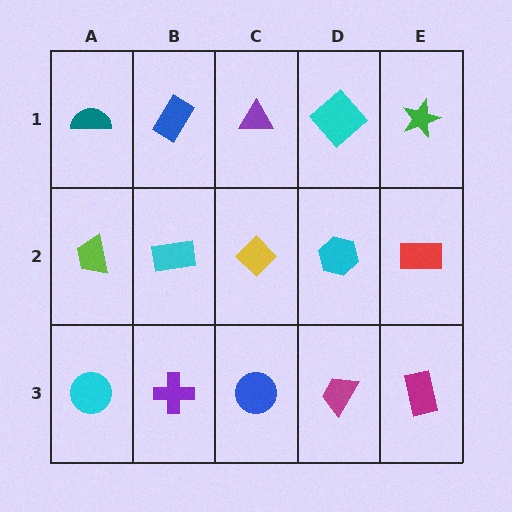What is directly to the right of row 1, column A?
A blue rectangle.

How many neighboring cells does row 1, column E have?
2.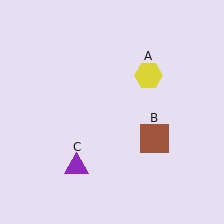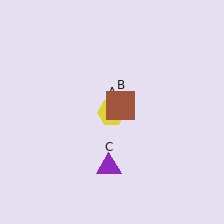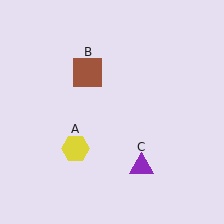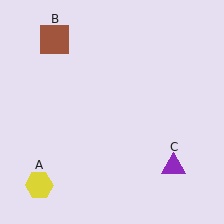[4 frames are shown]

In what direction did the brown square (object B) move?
The brown square (object B) moved up and to the left.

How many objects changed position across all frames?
3 objects changed position: yellow hexagon (object A), brown square (object B), purple triangle (object C).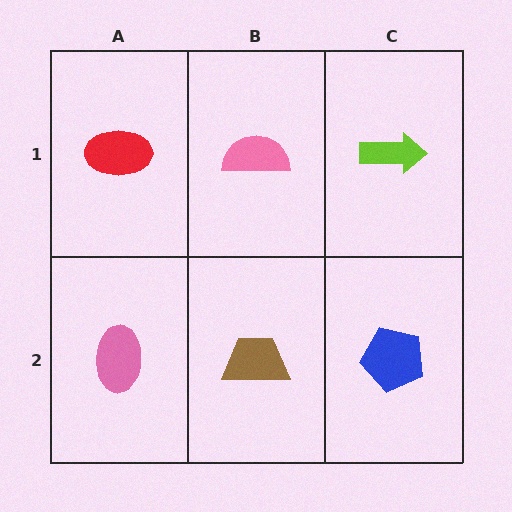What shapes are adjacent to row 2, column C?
A lime arrow (row 1, column C), a brown trapezoid (row 2, column B).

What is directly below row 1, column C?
A blue pentagon.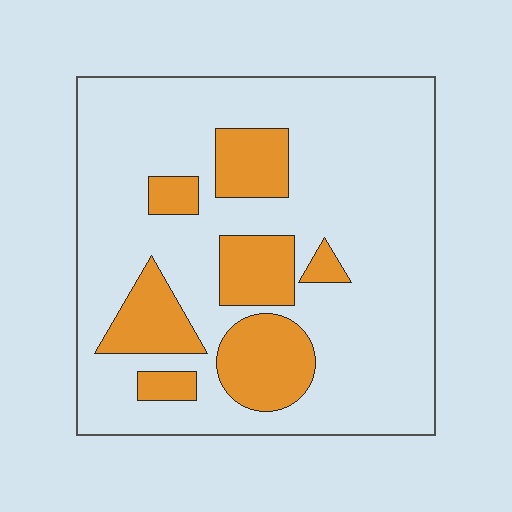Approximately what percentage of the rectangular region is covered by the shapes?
Approximately 20%.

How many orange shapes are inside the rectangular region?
7.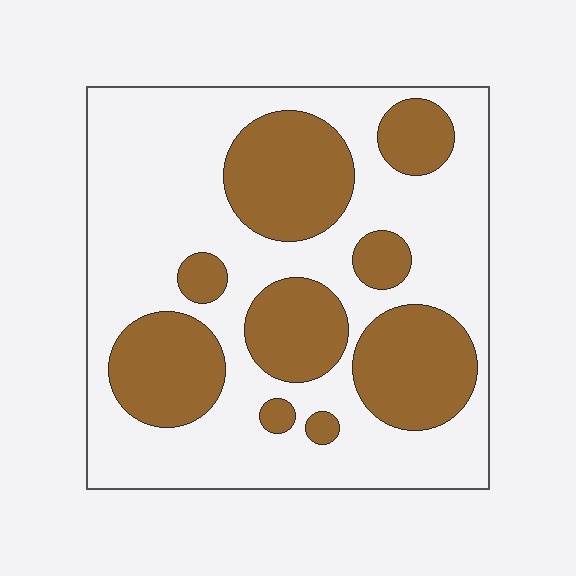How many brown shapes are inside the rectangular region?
9.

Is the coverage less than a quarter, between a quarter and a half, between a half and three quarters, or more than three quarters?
Between a quarter and a half.